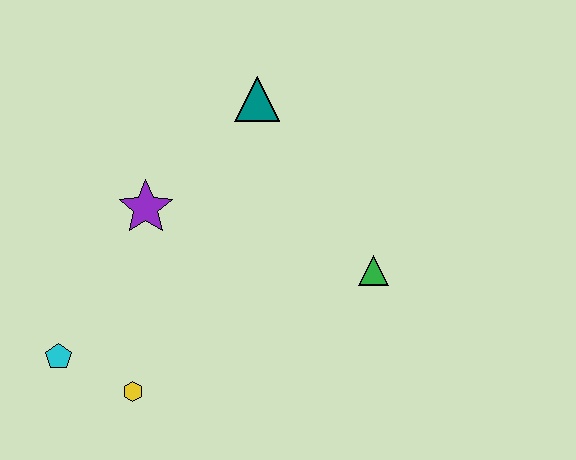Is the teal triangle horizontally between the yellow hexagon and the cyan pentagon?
No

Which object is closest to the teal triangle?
The purple star is closest to the teal triangle.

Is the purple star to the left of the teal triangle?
Yes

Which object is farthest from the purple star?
The green triangle is farthest from the purple star.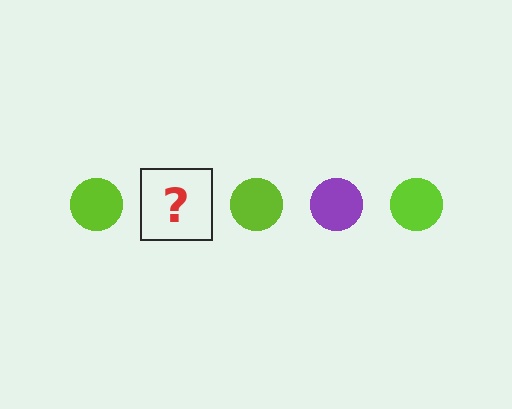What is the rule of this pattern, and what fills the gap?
The rule is that the pattern cycles through lime, purple circles. The gap should be filled with a purple circle.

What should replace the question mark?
The question mark should be replaced with a purple circle.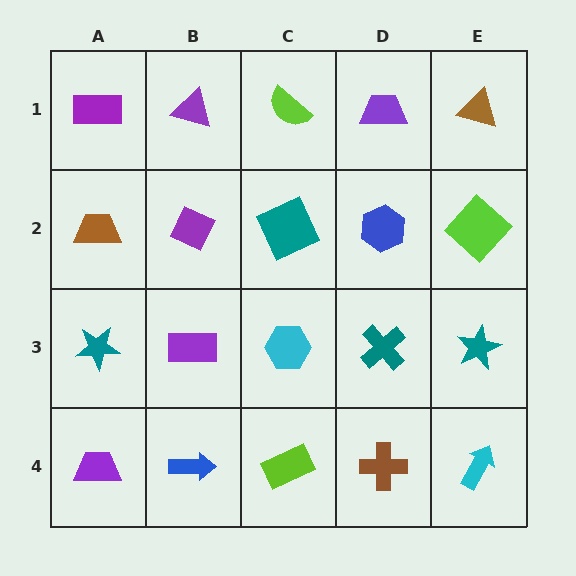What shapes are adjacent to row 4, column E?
A teal star (row 3, column E), a brown cross (row 4, column D).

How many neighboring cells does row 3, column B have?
4.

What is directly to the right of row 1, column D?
A brown triangle.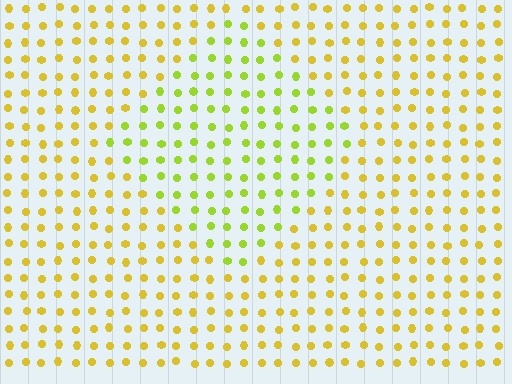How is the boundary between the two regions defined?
The boundary is defined purely by a slight shift in hue (about 30 degrees). Spacing, size, and orientation are identical on both sides.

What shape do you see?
I see a diamond.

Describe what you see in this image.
The image is filled with small yellow elements in a uniform arrangement. A diamond-shaped region is visible where the elements are tinted to a slightly different hue, forming a subtle color boundary.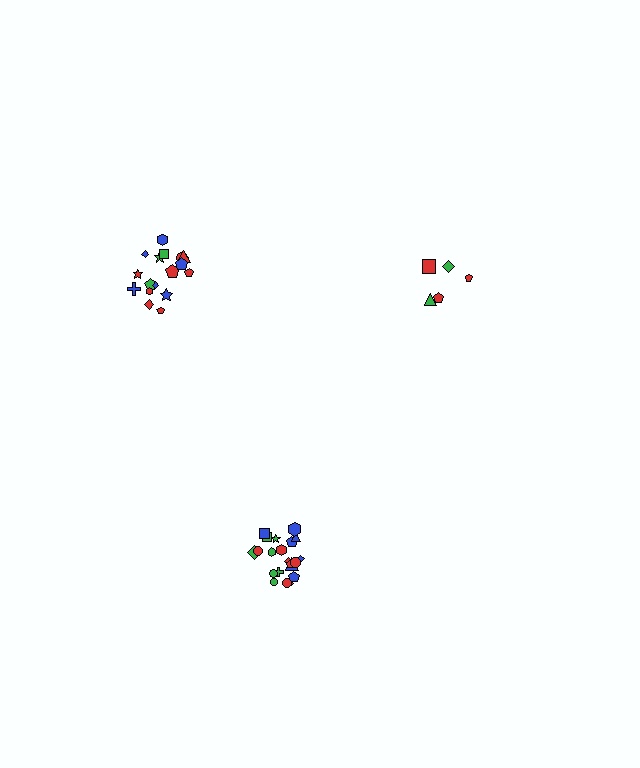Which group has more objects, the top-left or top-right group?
The top-left group.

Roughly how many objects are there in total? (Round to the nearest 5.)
Roughly 45 objects in total.